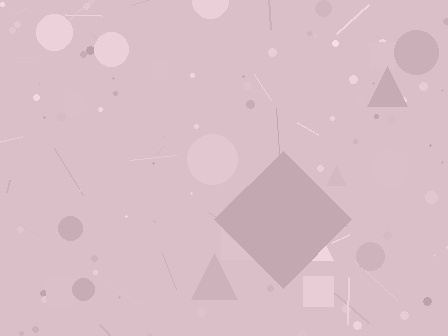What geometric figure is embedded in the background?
A diamond is embedded in the background.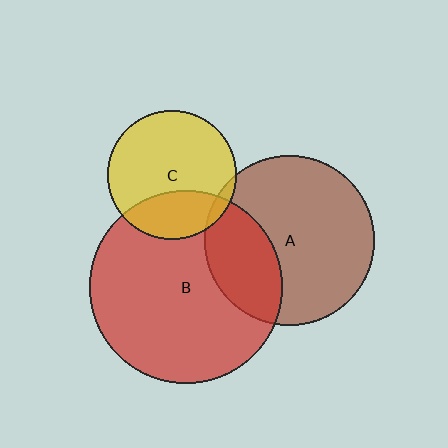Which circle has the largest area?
Circle B (red).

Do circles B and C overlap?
Yes.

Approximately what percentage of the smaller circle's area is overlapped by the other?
Approximately 30%.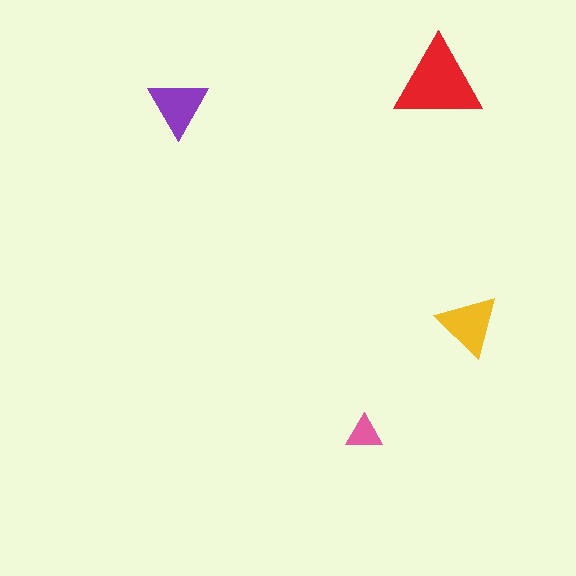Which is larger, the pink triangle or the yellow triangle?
The yellow one.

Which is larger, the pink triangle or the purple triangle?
The purple one.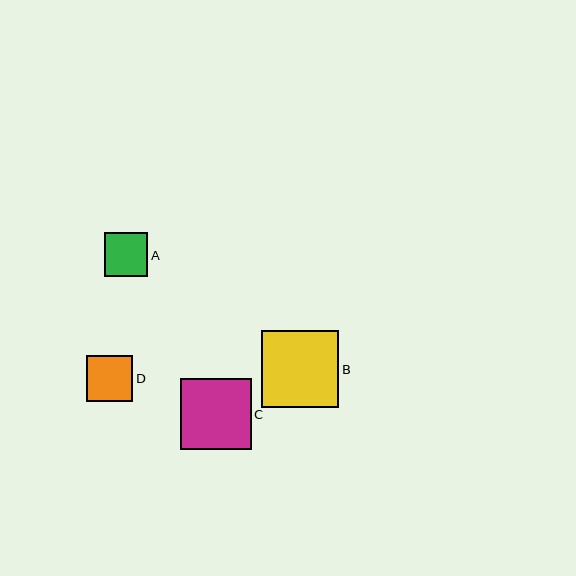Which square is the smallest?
Square A is the smallest with a size of approximately 43 pixels.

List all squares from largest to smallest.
From largest to smallest: B, C, D, A.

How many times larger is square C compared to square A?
Square C is approximately 1.6 times the size of square A.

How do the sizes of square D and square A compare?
Square D and square A are approximately the same size.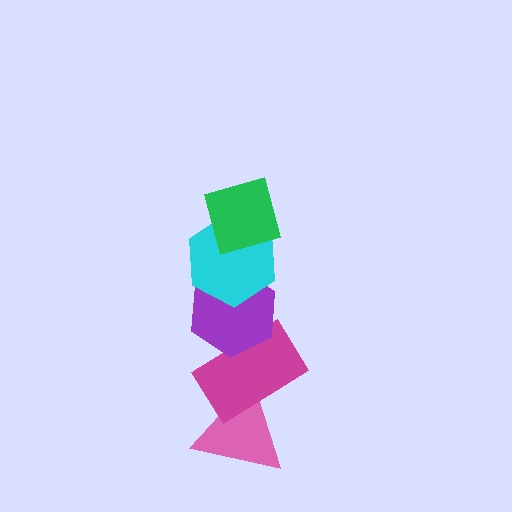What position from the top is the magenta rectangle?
The magenta rectangle is 4th from the top.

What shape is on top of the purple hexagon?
The cyan hexagon is on top of the purple hexagon.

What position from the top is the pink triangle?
The pink triangle is 5th from the top.